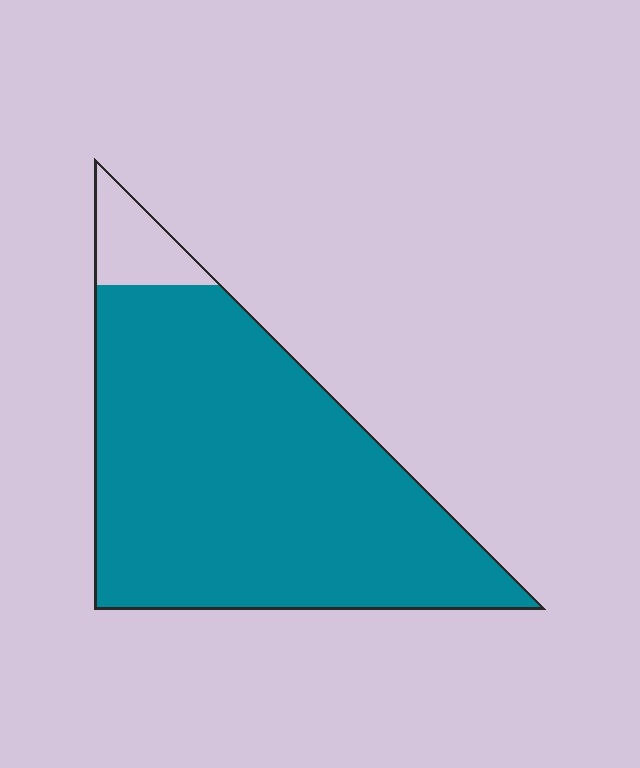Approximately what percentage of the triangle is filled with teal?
Approximately 90%.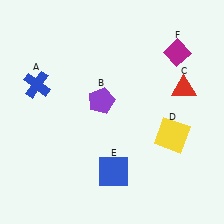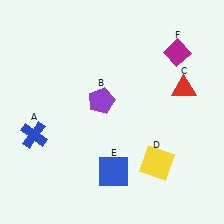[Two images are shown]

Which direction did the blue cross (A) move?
The blue cross (A) moved down.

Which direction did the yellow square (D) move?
The yellow square (D) moved down.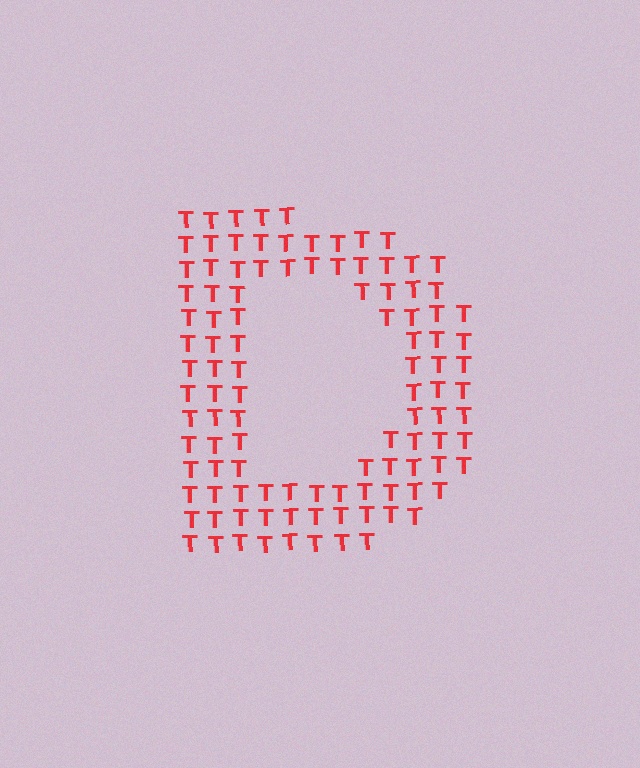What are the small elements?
The small elements are letter T's.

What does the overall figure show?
The overall figure shows the letter D.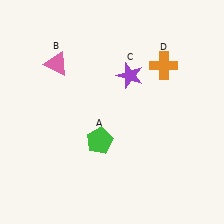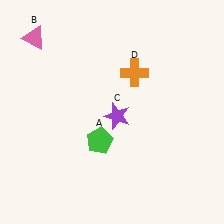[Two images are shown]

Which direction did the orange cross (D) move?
The orange cross (D) moved left.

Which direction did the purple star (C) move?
The purple star (C) moved down.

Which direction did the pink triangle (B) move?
The pink triangle (B) moved up.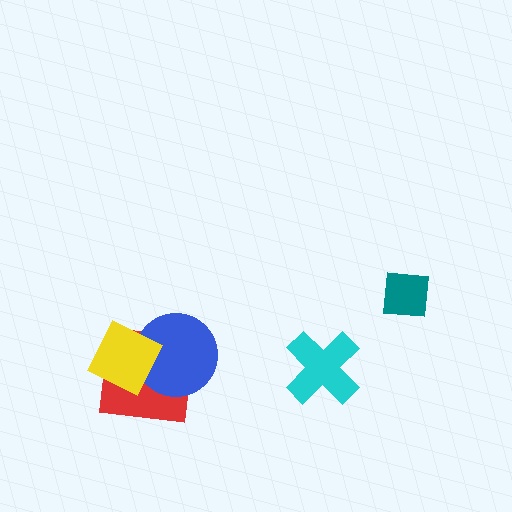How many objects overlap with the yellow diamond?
2 objects overlap with the yellow diamond.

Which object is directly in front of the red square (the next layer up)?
The blue circle is directly in front of the red square.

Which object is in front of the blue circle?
The yellow diamond is in front of the blue circle.